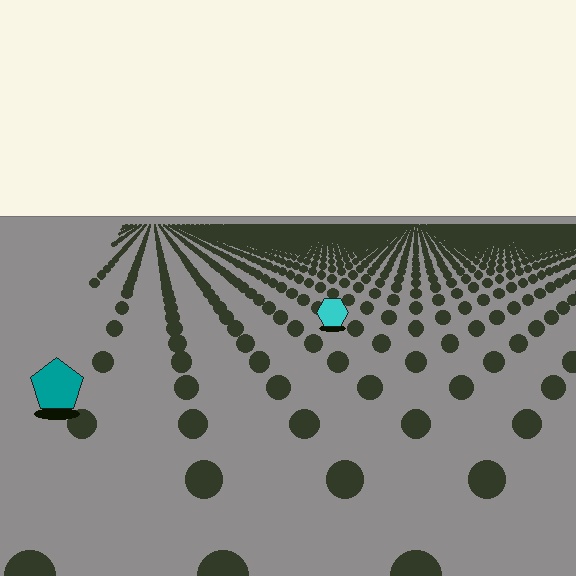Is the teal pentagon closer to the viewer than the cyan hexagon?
Yes. The teal pentagon is closer — you can tell from the texture gradient: the ground texture is coarser near it.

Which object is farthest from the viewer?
The cyan hexagon is farthest from the viewer. It appears smaller and the ground texture around it is denser.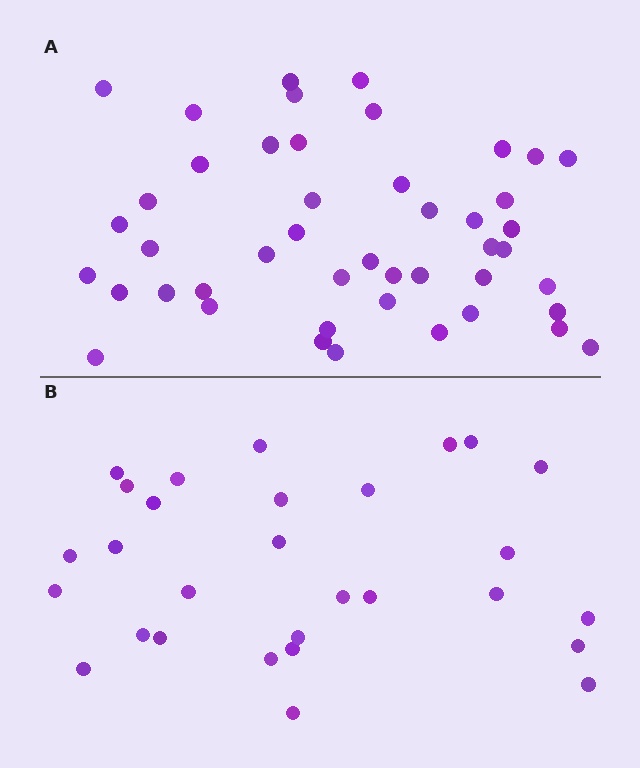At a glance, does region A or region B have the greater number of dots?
Region A (the top region) has more dots.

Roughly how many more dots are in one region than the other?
Region A has approximately 15 more dots than region B.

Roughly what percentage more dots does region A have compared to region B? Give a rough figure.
About 60% more.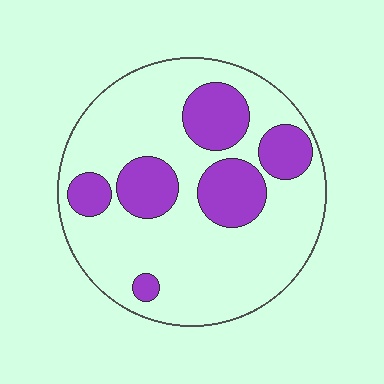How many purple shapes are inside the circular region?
6.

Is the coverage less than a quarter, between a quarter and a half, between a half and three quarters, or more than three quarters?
Between a quarter and a half.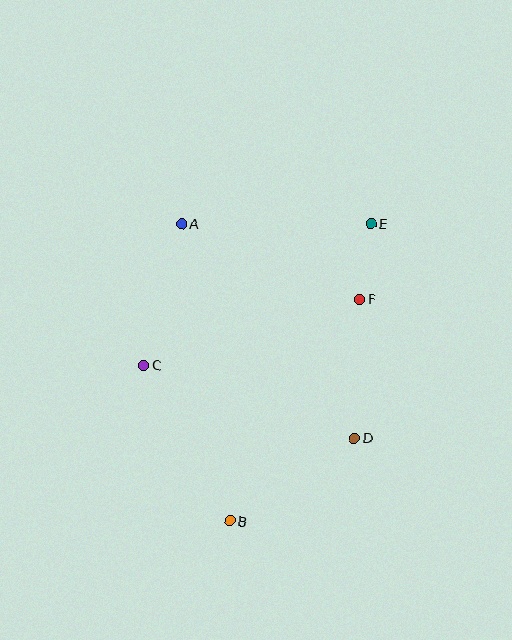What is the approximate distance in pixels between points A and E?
The distance between A and E is approximately 189 pixels.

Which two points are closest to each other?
Points E and F are closest to each other.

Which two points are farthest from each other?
Points B and E are farthest from each other.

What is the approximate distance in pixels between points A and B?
The distance between A and B is approximately 301 pixels.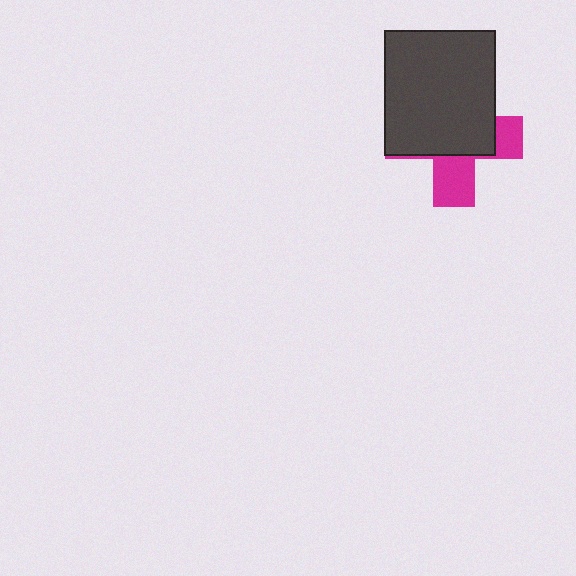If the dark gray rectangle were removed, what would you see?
You would see the complete magenta cross.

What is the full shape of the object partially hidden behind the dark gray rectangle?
The partially hidden object is a magenta cross.